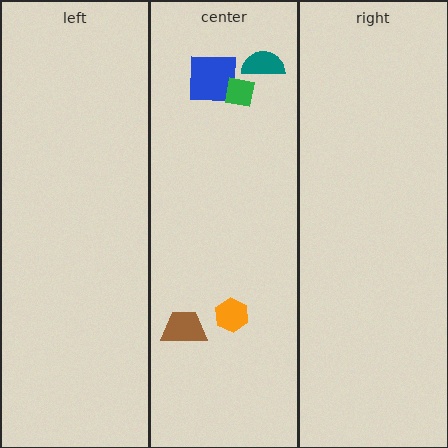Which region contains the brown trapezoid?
The center region.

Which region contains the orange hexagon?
The center region.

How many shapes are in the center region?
5.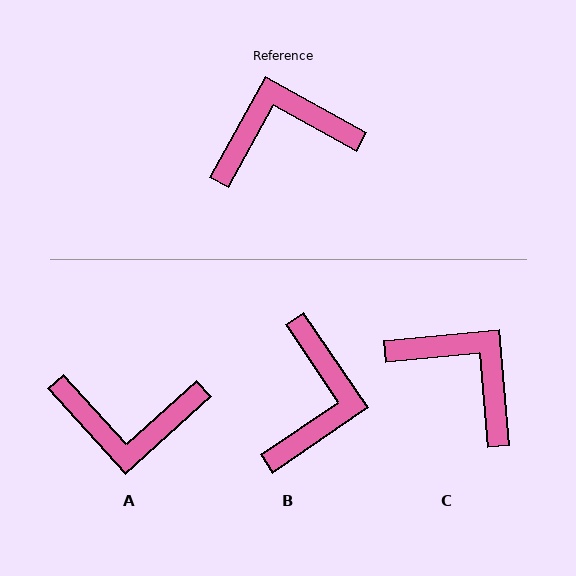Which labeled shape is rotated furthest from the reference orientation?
A, about 161 degrees away.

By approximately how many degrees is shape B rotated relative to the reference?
Approximately 117 degrees clockwise.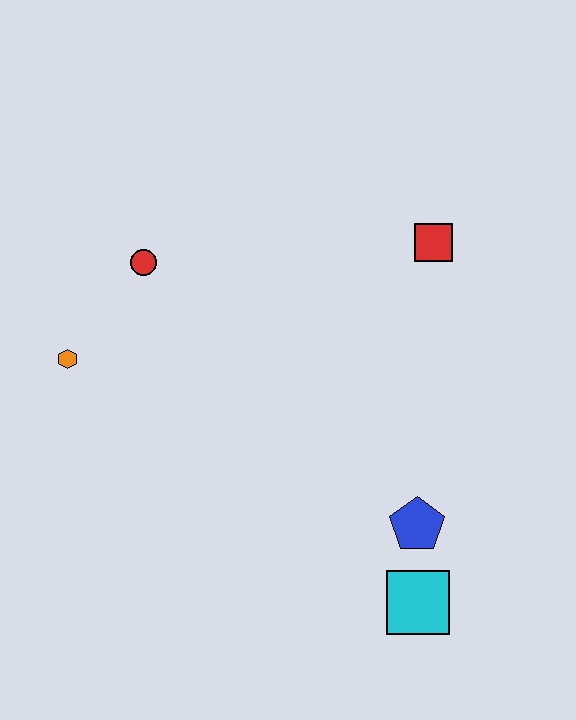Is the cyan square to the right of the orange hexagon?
Yes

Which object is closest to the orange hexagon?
The red circle is closest to the orange hexagon.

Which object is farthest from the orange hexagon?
The cyan square is farthest from the orange hexagon.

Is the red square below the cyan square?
No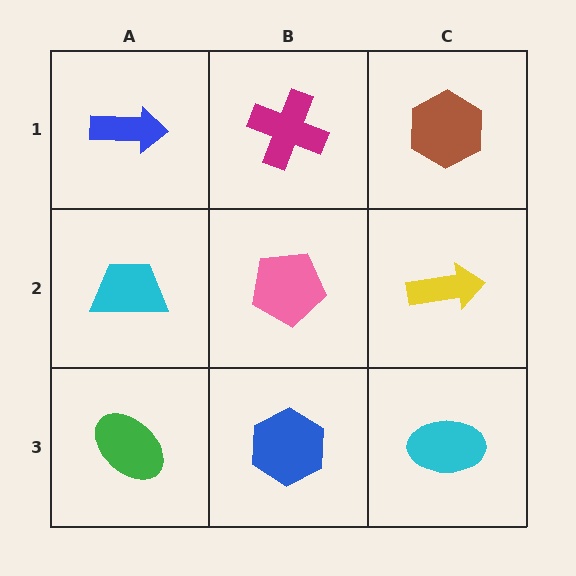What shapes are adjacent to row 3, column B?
A pink pentagon (row 2, column B), a green ellipse (row 3, column A), a cyan ellipse (row 3, column C).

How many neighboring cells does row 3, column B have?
3.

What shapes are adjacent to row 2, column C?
A brown hexagon (row 1, column C), a cyan ellipse (row 3, column C), a pink pentagon (row 2, column B).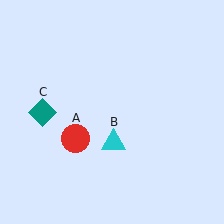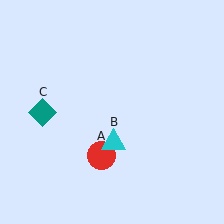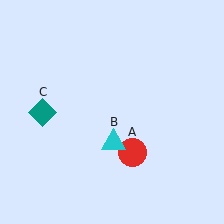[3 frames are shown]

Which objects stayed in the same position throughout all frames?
Cyan triangle (object B) and teal diamond (object C) remained stationary.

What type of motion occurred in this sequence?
The red circle (object A) rotated counterclockwise around the center of the scene.